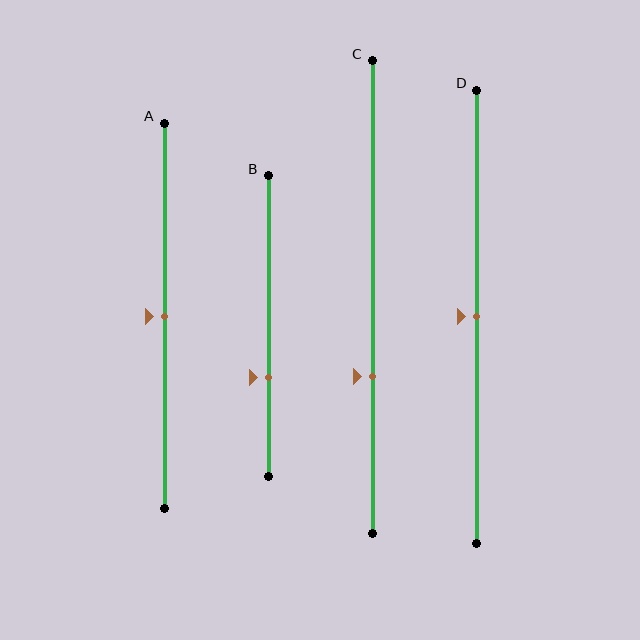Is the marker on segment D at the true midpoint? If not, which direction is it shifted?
Yes, the marker on segment D is at the true midpoint.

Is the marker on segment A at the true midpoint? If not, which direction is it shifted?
Yes, the marker on segment A is at the true midpoint.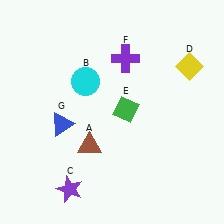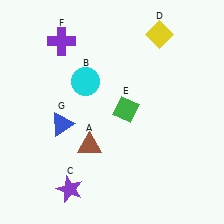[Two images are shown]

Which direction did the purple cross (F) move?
The purple cross (F) moved left.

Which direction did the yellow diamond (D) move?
The yellow diamond (D) moved up.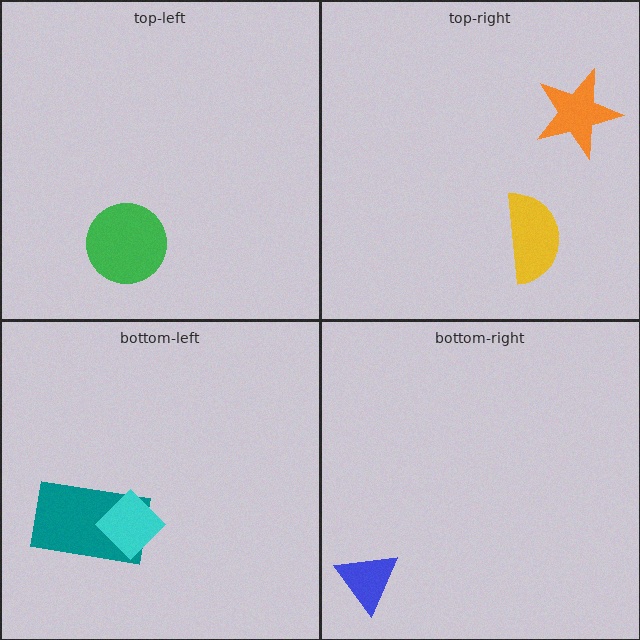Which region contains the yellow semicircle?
The top-right region.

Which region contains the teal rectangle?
The bottom-left region.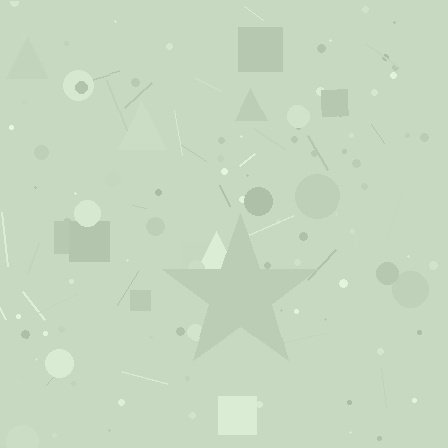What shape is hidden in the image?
A star is hidden in the image.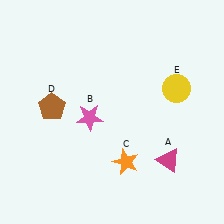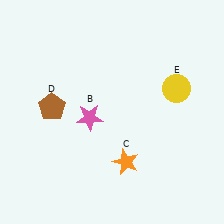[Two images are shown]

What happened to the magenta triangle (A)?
The magenta triangle (A) was removed in Image 2. It was in the bottom-right area of Image 1.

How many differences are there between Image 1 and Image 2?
There is 1 difference between the two images.